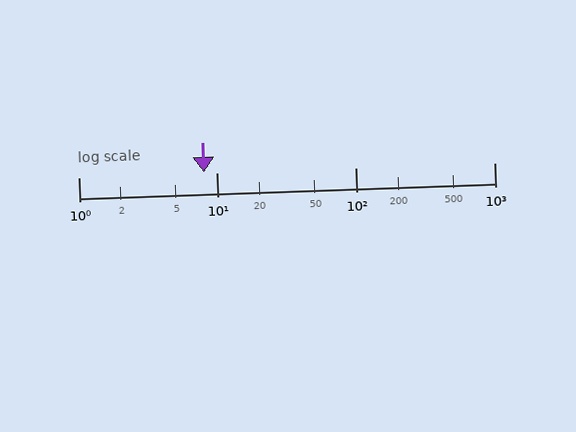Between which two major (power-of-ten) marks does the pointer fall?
The pointer is between 1 and 10.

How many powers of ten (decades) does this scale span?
The scale spans 3 decades, from 1 to 1000.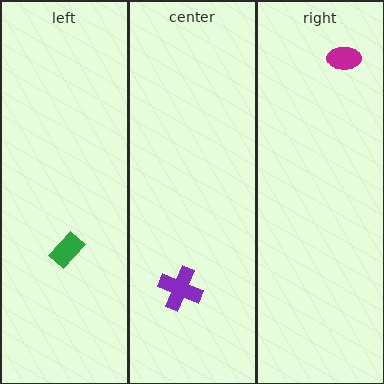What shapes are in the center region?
The purple cross.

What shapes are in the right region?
The magenta ellipse.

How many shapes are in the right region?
1.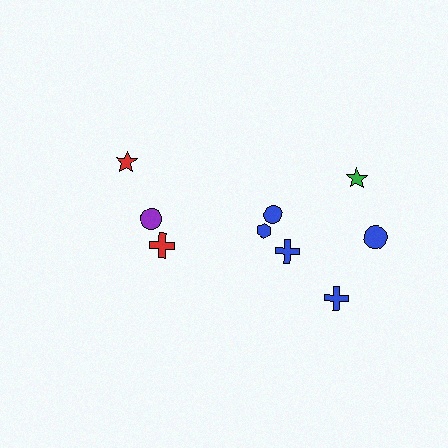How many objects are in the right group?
There are 6 objects.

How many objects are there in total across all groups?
There are 9 objects.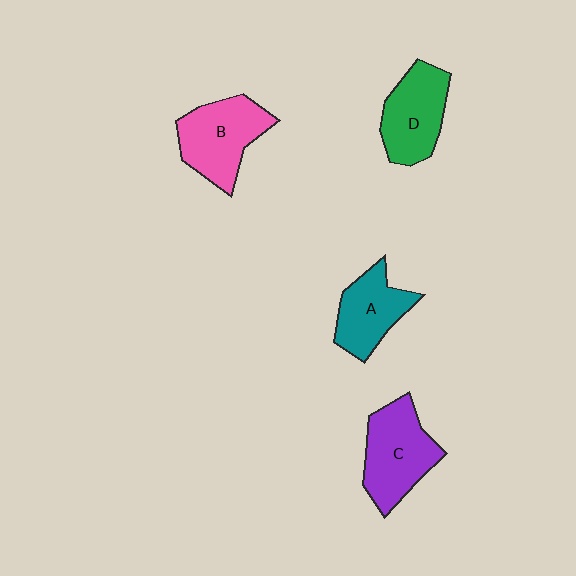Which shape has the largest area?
Shape C (purple).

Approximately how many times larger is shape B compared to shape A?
Approximately 1.2 times.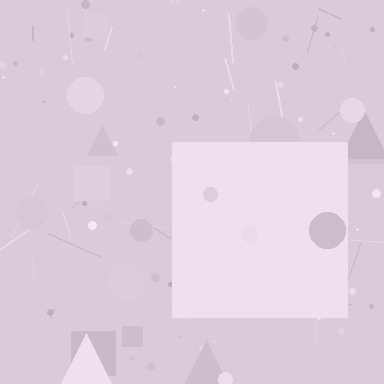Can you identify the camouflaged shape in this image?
The camouflaged shape is a square.